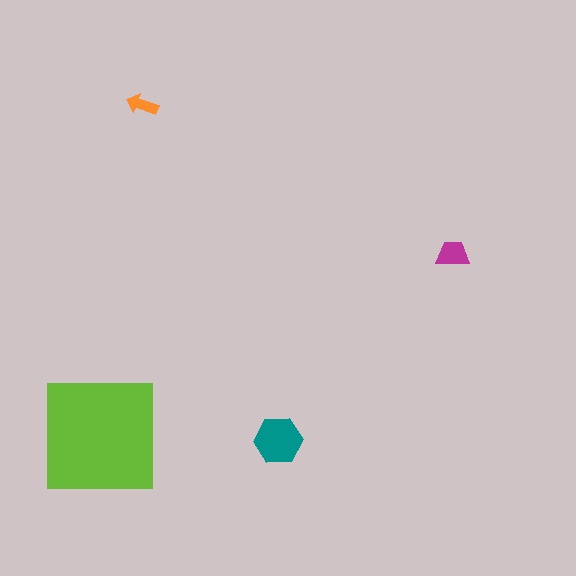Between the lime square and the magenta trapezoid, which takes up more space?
The lime square.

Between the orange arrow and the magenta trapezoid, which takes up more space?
The magenta trapezoid.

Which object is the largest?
The lime square.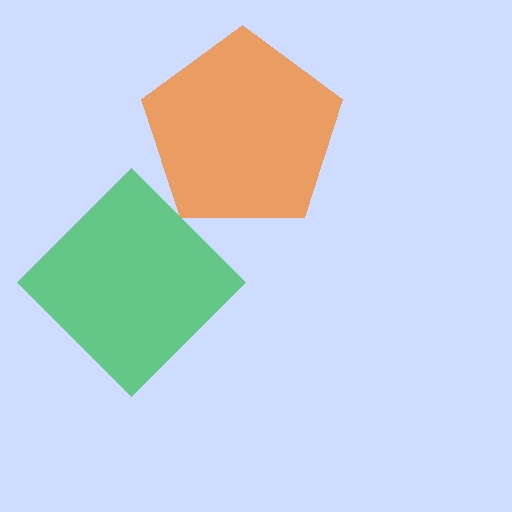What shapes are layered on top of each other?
The layered shapes are: an orange pentagon, a green diamond.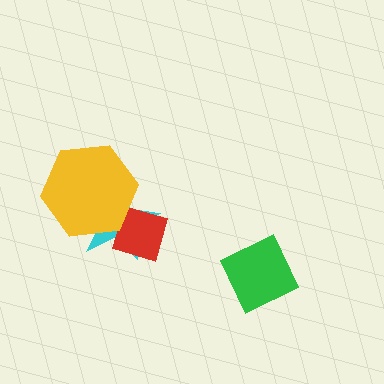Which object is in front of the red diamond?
The yellow hexagon is in front of the red diamond.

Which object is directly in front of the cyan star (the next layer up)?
The red diamond is directly in front of the cyan star.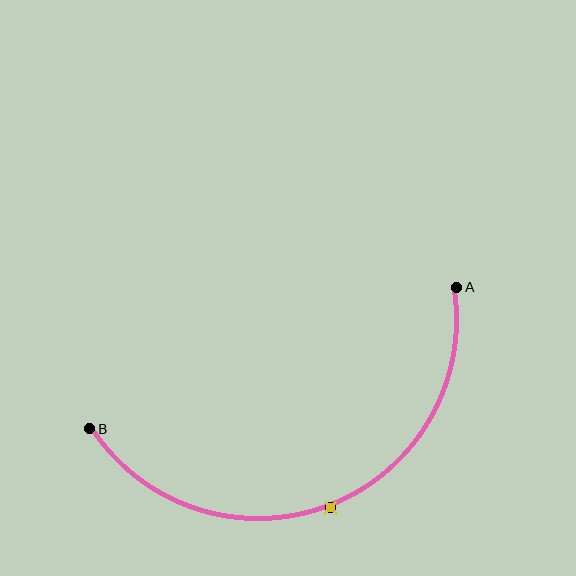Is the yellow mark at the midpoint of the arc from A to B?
Yes. The yellow mark lies on the arc at equal arc-length from both A and B — it is the arc midpoint.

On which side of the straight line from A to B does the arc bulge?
The arc bulges below the straight line connecting A and B.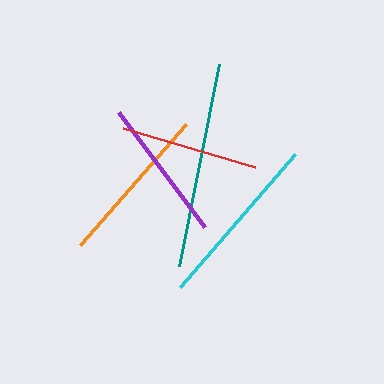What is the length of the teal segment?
The teal segment is approximately 205 pixels long.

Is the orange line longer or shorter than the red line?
The orange line is longer than the red line.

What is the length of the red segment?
The red segment is approximately 138 pixels long.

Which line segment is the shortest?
The red line is the shortest at approximately 138 pixels.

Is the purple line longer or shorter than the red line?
The purple line is longer than the red line.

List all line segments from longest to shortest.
From longest to shortest: teal, cyan, orange, purple, red.